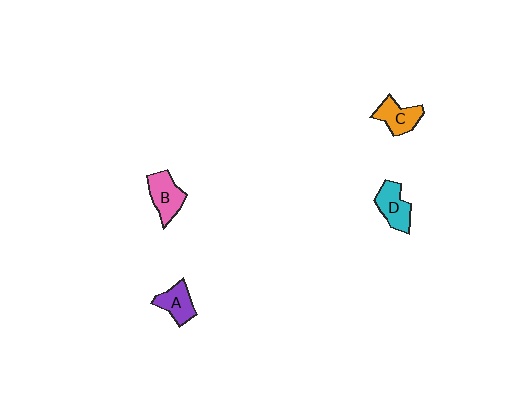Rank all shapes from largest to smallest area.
From largest to smallest: B (pink), D (cyan), C (orange), A (purple).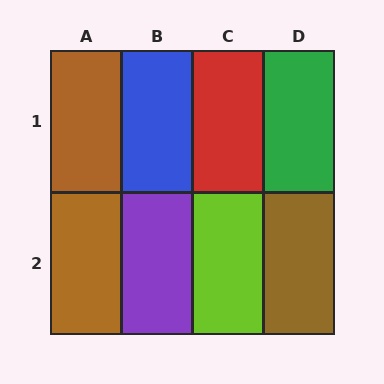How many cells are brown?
3 cells are brown.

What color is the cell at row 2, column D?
Brown.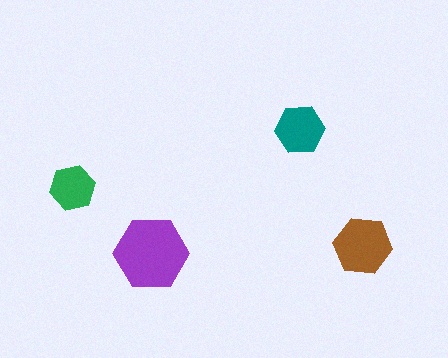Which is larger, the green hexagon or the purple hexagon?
The purple one.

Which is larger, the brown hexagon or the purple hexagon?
The purple one.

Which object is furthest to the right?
The brown hexagon is rightmost.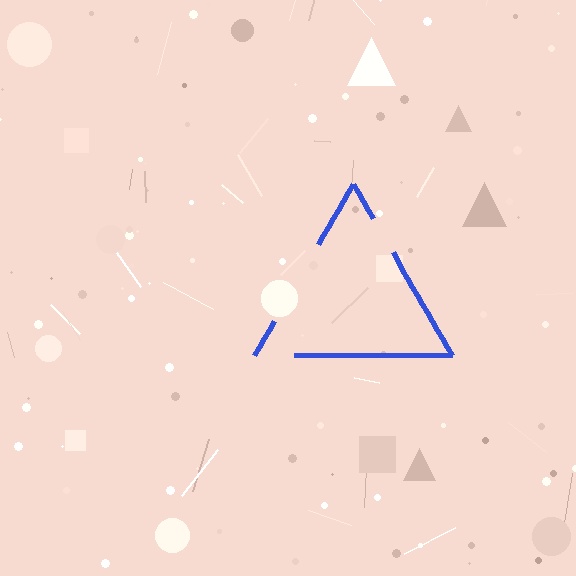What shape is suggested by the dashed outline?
The dashed outline suggests a triangle.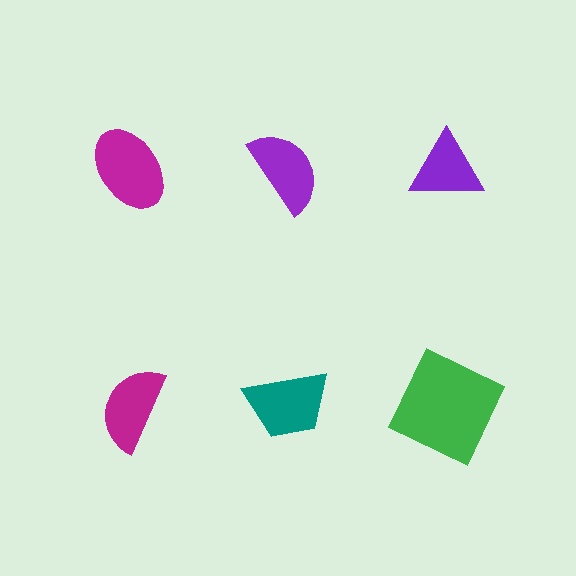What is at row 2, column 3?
A green square.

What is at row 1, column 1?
A magenta ellipse.